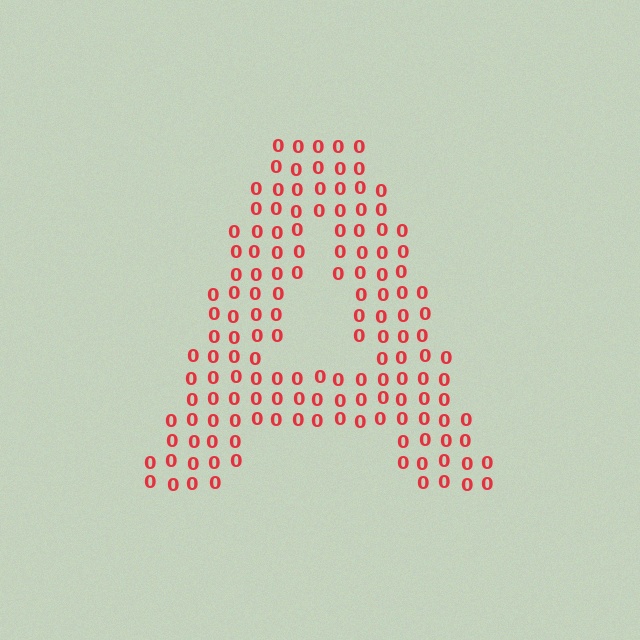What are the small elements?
The small elements are digit 0's.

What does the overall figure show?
The overall figure shows the letter A.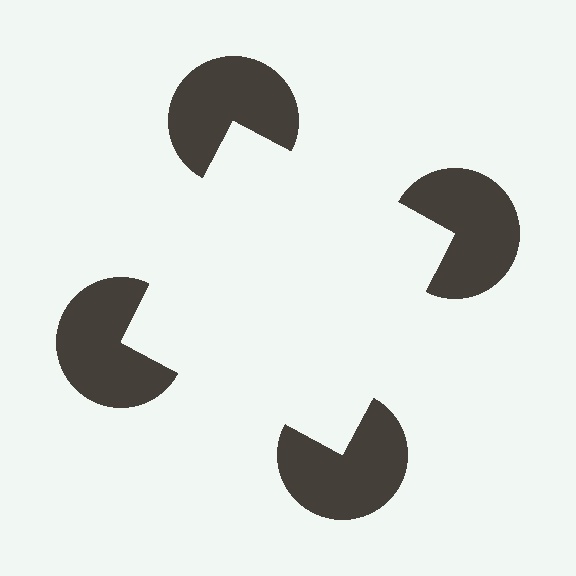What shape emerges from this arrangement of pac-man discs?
An illusory square — its edges are inferred from the aligned wedge cuts in the pac-man discs, not physically drawn.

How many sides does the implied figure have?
4 sides.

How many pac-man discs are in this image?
There are 4 — one at each vertex of the illusory square.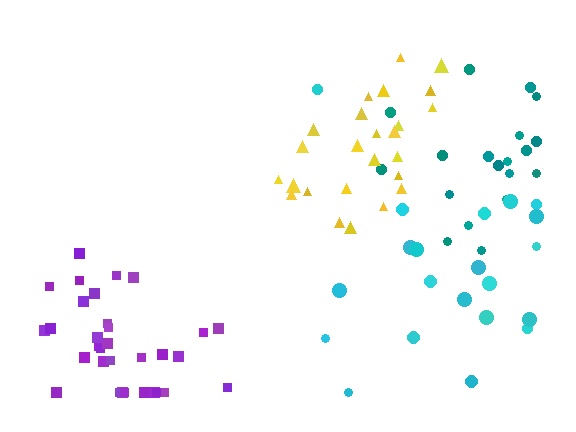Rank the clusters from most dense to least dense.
purple, yellow, cyan, teal.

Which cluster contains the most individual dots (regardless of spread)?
Purple (32).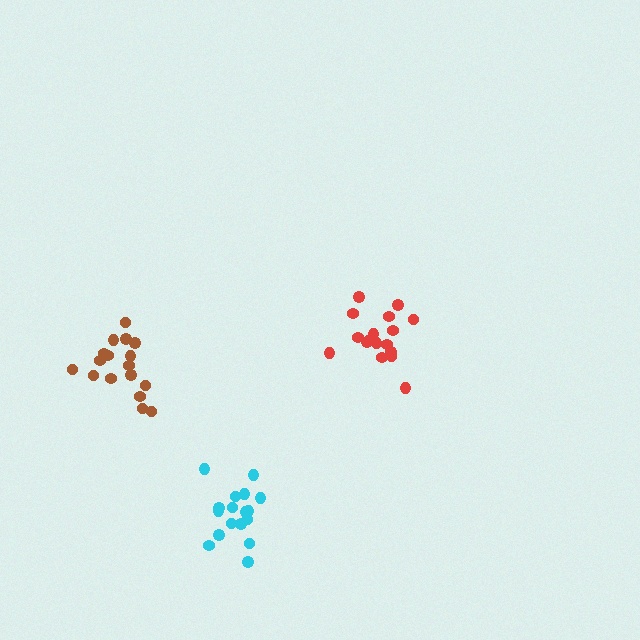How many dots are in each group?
Group 1: 17 dots, Group 2: 17 dots, Group 3: 17 dots (51 total).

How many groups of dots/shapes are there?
There are 3 groups.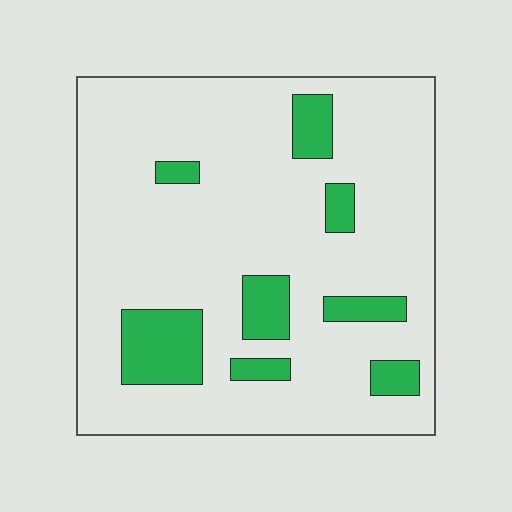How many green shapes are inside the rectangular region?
8.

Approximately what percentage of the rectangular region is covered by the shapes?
Approximately 15%.